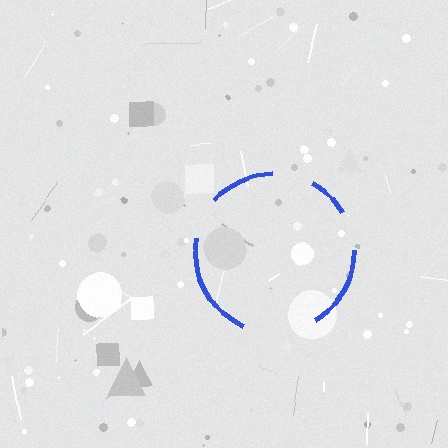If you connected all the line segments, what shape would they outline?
They would outline a circle.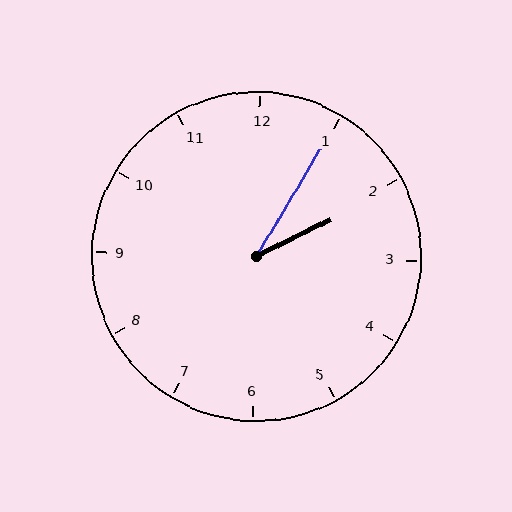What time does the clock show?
2:05.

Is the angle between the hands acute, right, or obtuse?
It is acute.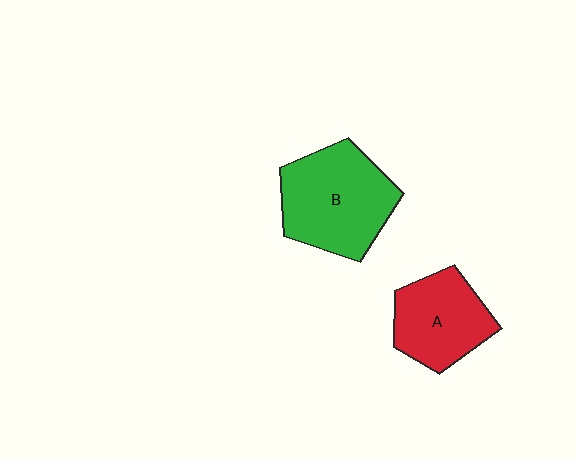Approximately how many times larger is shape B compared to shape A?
Approximately 1.4 times.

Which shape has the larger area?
Shape B (green).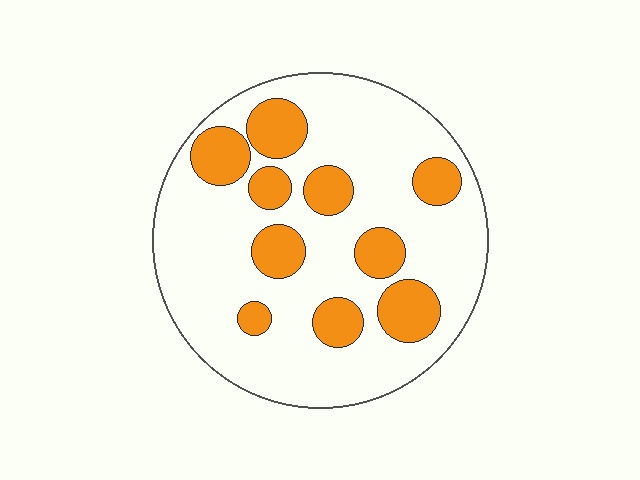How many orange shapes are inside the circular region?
10.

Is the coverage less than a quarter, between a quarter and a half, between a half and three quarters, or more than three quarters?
Less than a quarter.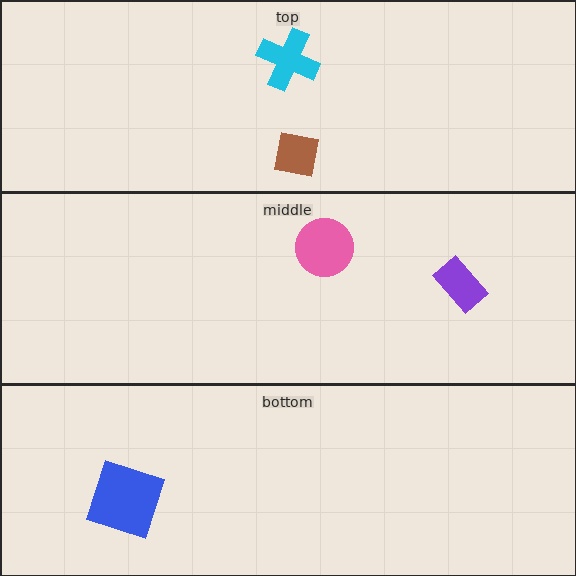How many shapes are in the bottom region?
1.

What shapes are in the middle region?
The pink circle, the purple rectangle.